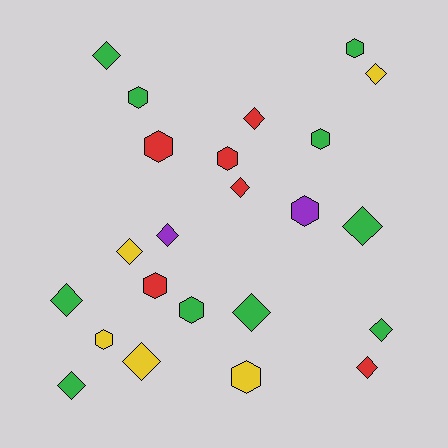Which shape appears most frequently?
Diamond, with 13 objects.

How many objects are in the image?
There are 23 objects.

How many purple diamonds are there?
There is 1 purple diamond.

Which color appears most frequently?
Green, with 10 objects.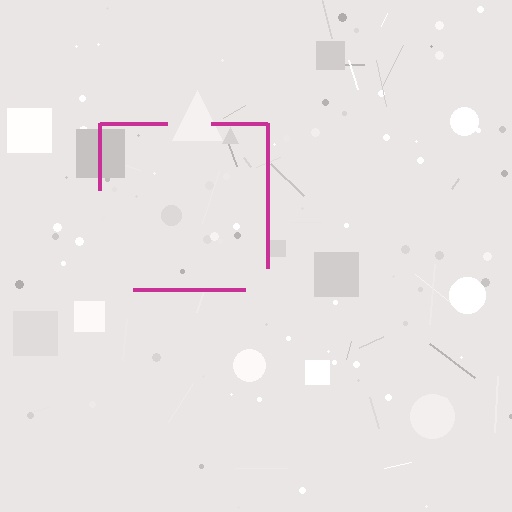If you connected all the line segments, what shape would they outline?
They would outline a square.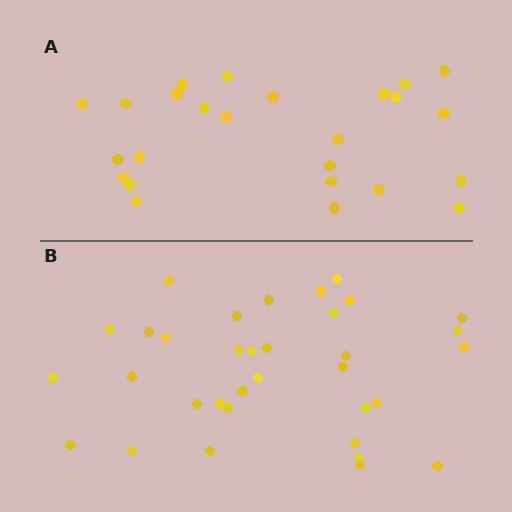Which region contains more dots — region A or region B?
Region B (the bottom region) has more dots.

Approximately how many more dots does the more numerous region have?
Region B has roughly 8 or so more dots than region A.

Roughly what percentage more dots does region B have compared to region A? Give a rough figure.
About 35% more.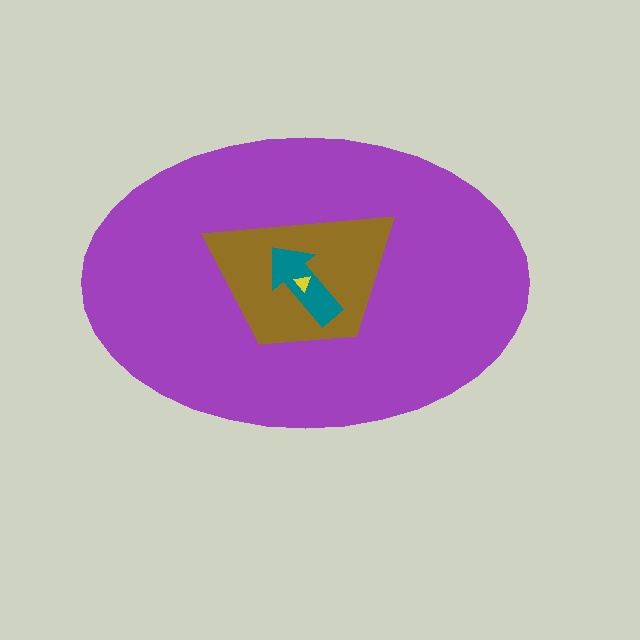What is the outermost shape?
The purple ellipse.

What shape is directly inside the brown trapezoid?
The teal arrow.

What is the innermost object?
The yellow triangle.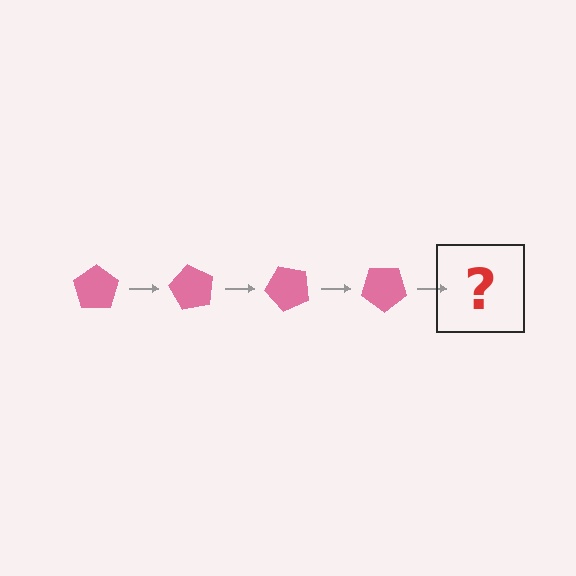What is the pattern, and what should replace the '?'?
The pattern is that the pentagon rotates 60 degrees each step. The '?' should be a pink pentagon rotated 240 degrees.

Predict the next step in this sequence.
The next step is a pink pentagon rotated 240 degrees.